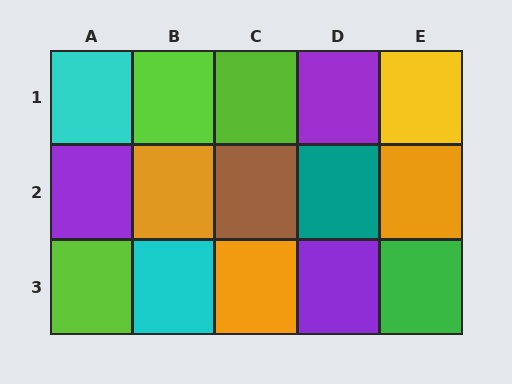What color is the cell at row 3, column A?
Lime.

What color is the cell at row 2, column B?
Orange.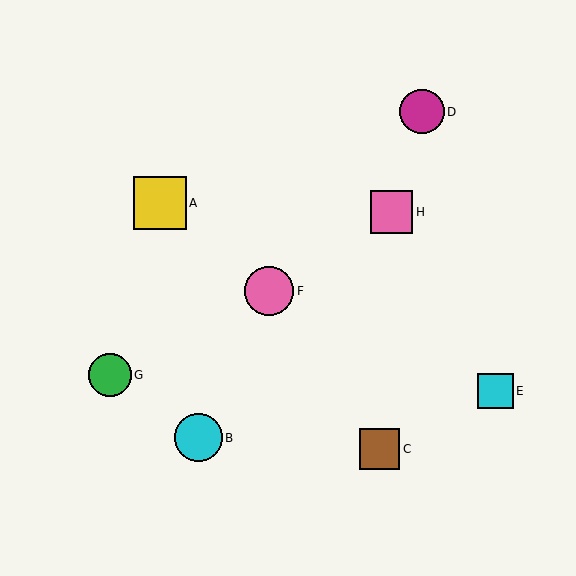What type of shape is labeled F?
Shape F is a pink circle.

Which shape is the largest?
The yellow square (labeled A) is the largest.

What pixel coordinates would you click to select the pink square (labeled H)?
Click at (391, 212) to select the pink square H.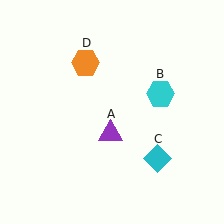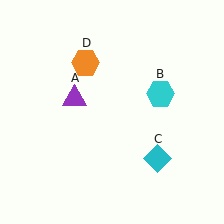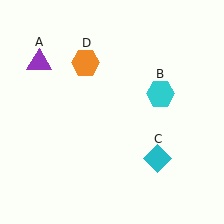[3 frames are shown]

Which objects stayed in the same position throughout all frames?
Cyan hexagon (object B) and cyan diamond (object C) and orange hexagon (object D) remained stationary.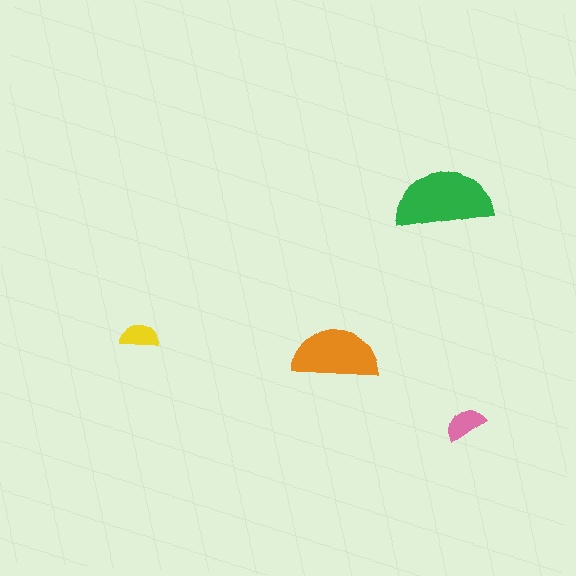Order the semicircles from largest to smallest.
the green one, the orange one, the pink one, the yellow one.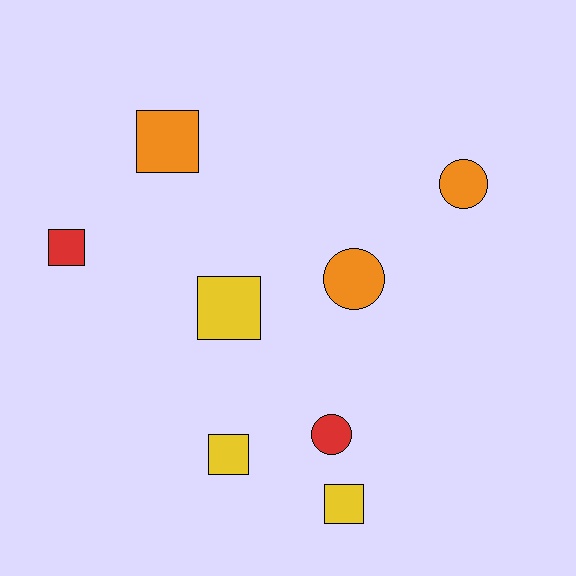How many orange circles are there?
There are 2 orange circles.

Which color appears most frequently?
Yellow, with 3 objects.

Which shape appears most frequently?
Square, with 5 objects.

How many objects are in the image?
There are 8 objects.